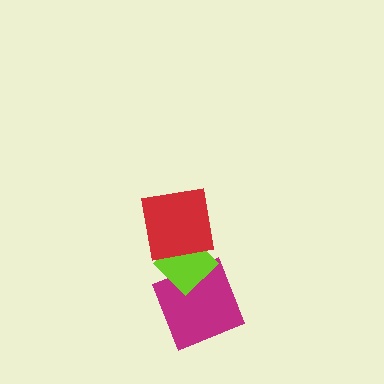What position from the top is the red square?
The red square is 1st from the top.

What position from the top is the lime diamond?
The lime diamond is 2nd from the top.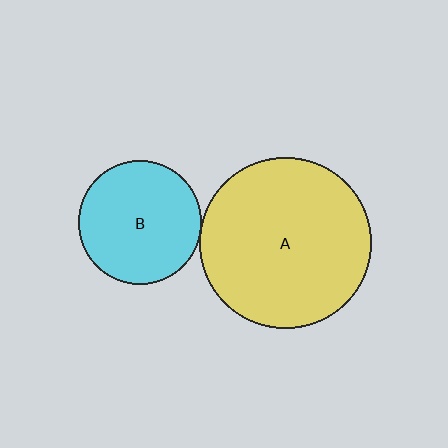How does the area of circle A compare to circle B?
Approximately 1.9 times.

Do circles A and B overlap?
Yes.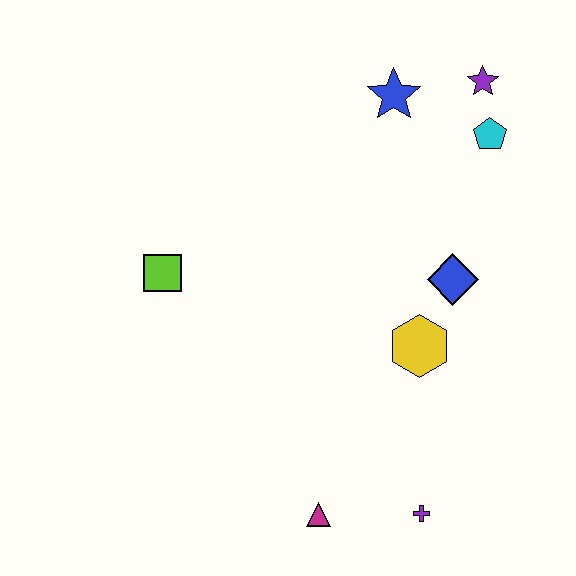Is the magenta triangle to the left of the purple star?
Yes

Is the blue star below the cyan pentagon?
No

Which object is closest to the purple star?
The cyan pentagon is closest to the purple star.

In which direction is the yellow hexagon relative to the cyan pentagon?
The yellow hexagon is below the cyan pentagon.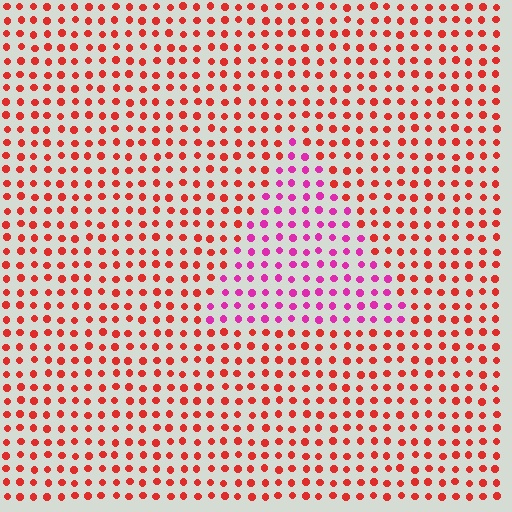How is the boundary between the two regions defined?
The boundary is defined purely by a slight shift in hue (about 45 degrees). Spacing, size, and orientation are identical on both sides.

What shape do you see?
I see a triangle.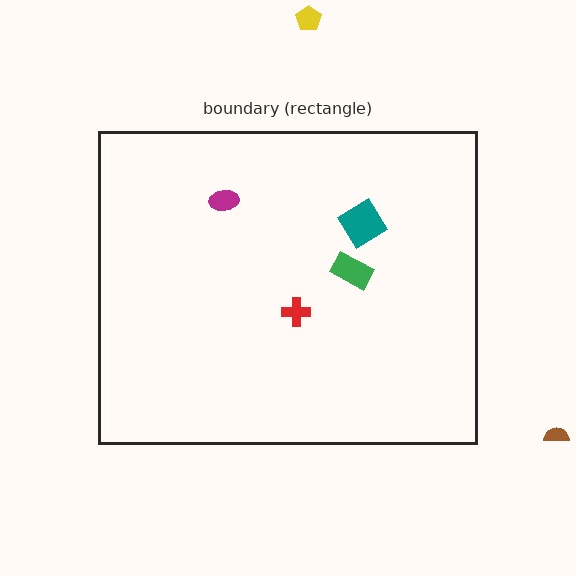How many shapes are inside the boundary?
4 inside, 2 outside.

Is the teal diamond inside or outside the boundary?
Inside.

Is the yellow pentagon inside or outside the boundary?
Outside.